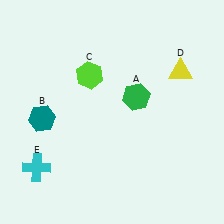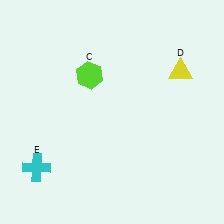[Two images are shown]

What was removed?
The green hexagon (A), the teal hexagon (B) were removed in Image 2.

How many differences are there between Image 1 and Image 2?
There are 2 differences between the two images.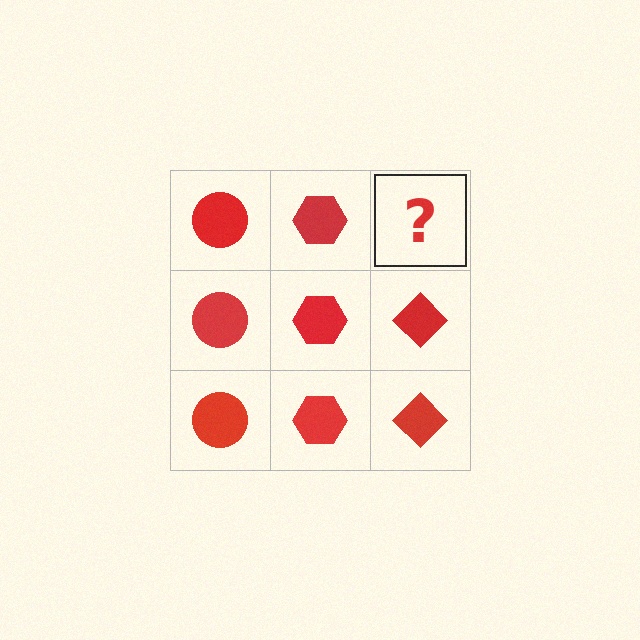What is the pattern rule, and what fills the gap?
The rule is that each column has a consistent shape. The gap should be filled with a red diamond.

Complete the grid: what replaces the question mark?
The question mark should be replaced with a red diamond.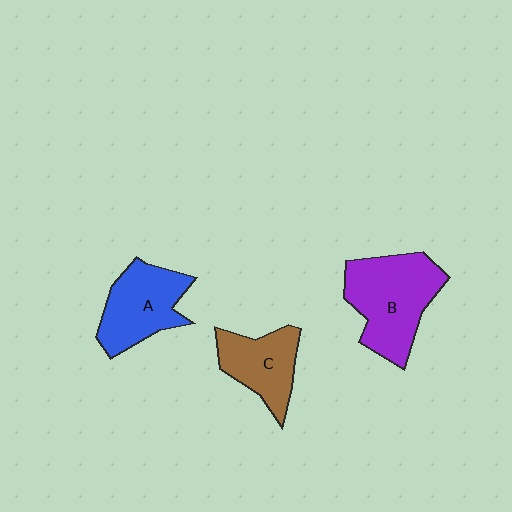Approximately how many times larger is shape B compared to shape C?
Approximately 1.5 times.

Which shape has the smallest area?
Shape C (brown).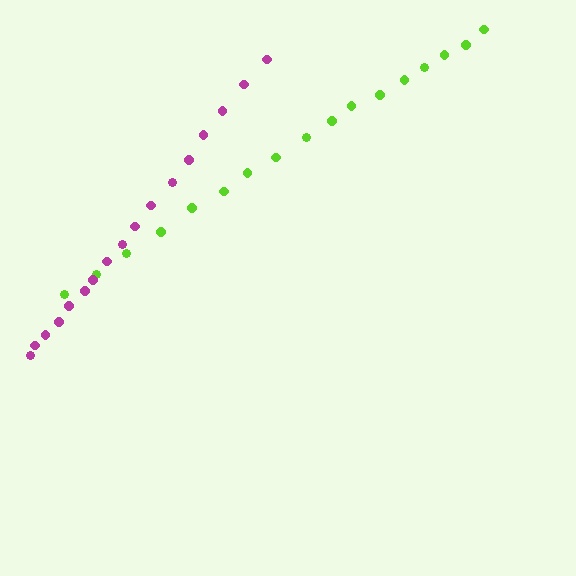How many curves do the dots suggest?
There are 2 distinct paths.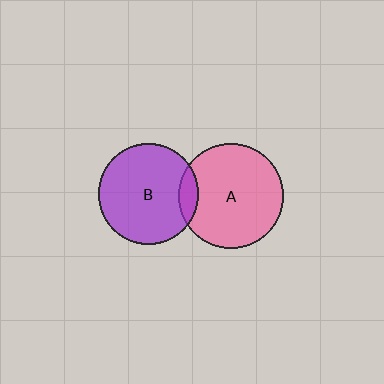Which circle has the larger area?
Circle A (pink).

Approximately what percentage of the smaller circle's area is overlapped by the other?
Approximately 10%.